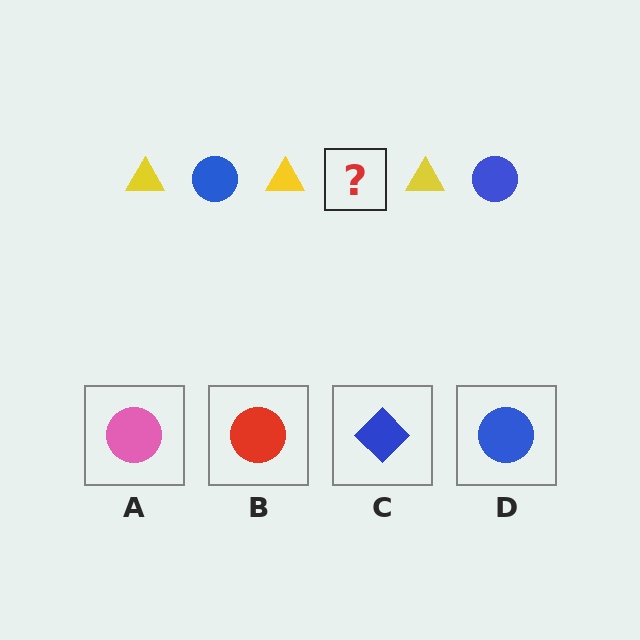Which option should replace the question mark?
Option D.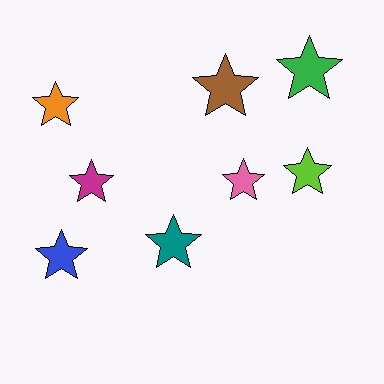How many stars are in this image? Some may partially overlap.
There are 8 stars.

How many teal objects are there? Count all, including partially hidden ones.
There is 1 teal object.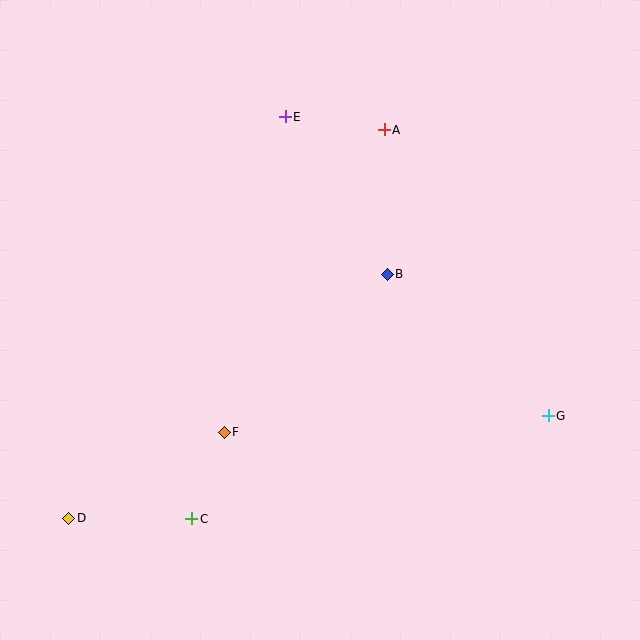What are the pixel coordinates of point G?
Point G is at (548, 416).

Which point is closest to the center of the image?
Point B at (387, 274) is closest to the center.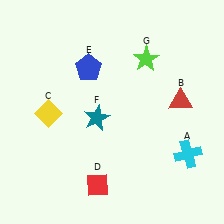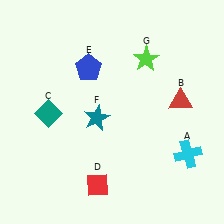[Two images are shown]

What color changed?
The diamond (C) changed from yellow in Image 1 to teal in Image 2.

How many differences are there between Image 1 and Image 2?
There is 1 difference between the two images.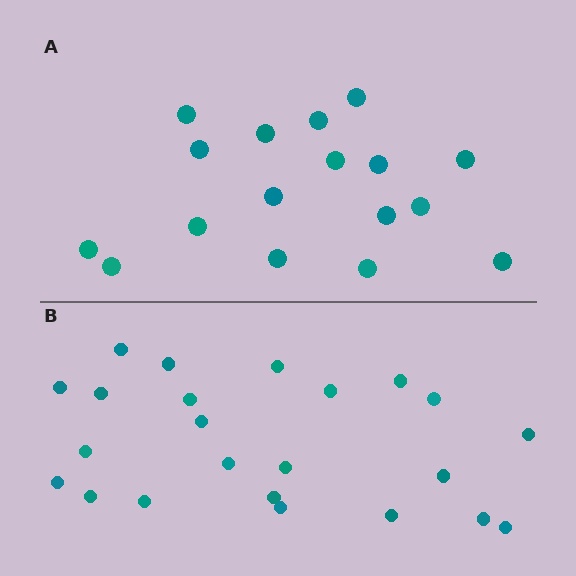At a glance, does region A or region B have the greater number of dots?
Region B (the bottom region) has more dots.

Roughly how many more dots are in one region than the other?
Region B has about 6 more dots than region A.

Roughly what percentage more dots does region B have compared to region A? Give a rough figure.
About 35% more.